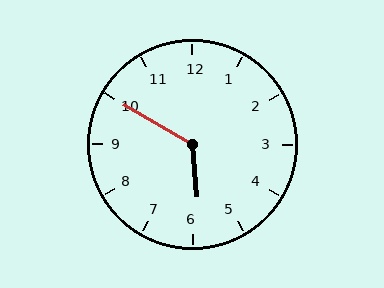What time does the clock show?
5:50.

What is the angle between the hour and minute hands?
Approximately 125 degrees.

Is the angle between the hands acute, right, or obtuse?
It is obtuse.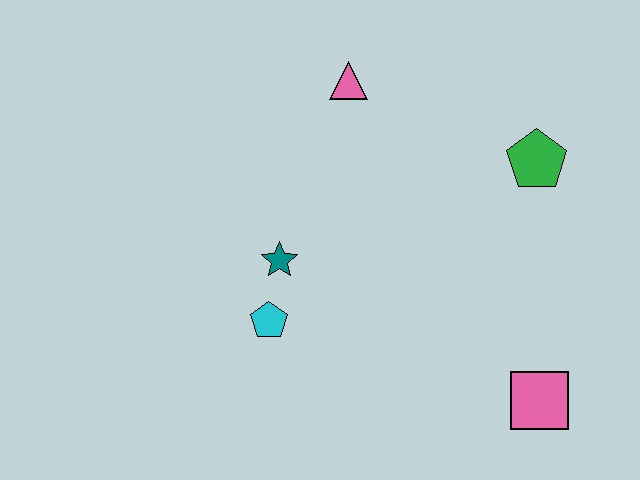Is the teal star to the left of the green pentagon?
Yes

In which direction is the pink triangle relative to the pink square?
The pink triangle is above the pink square.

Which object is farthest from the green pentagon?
The cyan pentagon is farthest from the green pentagon.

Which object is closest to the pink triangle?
The teal star is closest to the pink triangle.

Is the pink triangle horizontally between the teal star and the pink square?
Yes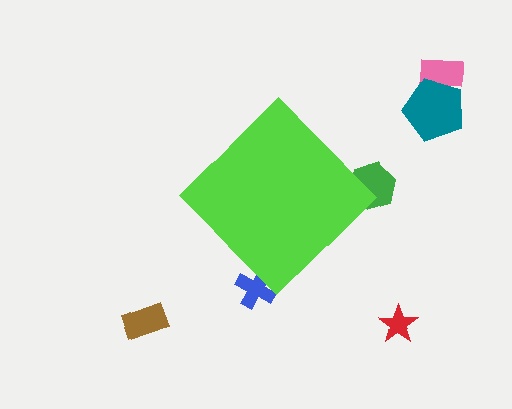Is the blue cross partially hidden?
Yes, the blue cross is partially hidden behind the lime diamond.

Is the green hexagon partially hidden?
Yes, the green hexagon is partially hidden behind the lime diamond.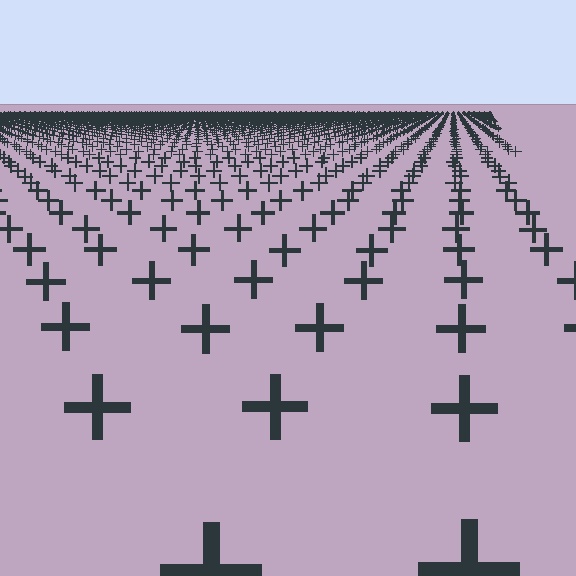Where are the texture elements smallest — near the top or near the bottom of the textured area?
Near the top.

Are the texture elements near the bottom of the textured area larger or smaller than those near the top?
Larger. Near the bottom, elements are closer to the viewer and appear at a bigger on-screen size.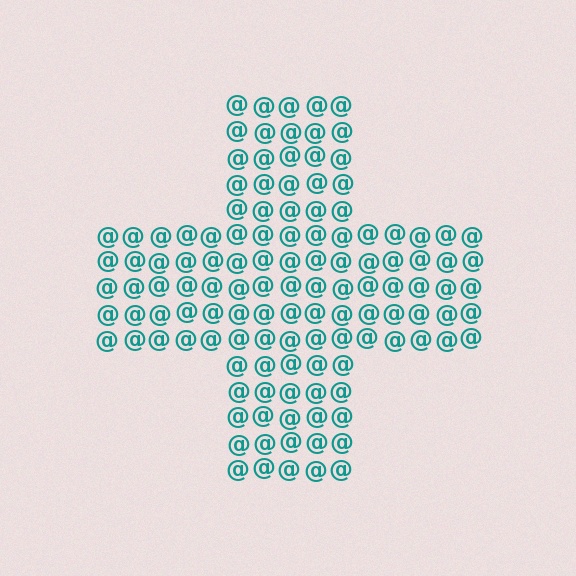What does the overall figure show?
The overall figure shows a cross.